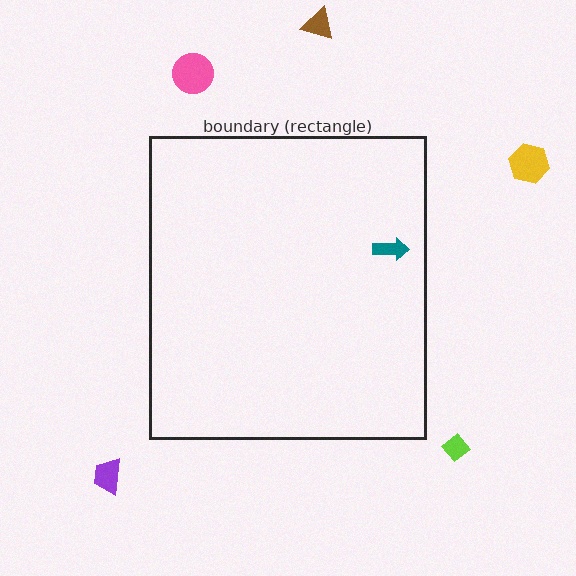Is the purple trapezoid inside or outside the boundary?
Outside.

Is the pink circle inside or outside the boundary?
Outside.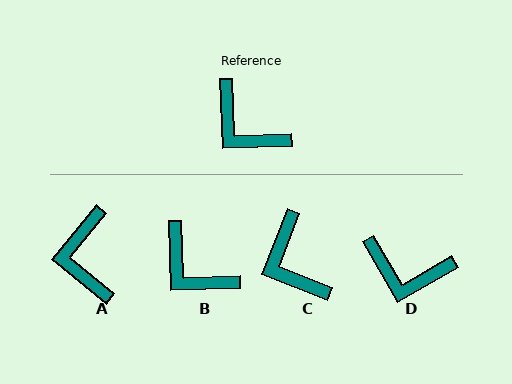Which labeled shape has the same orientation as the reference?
B.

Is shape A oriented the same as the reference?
No, it is off by about 41 degrees.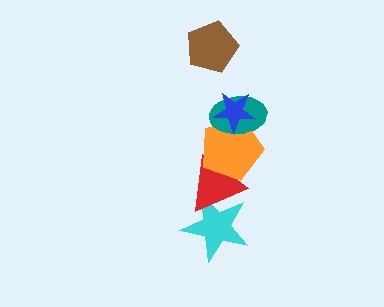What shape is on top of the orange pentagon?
The teal ellipse is on top of the orange pentagon.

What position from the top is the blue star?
The blue star is 2nd from the top.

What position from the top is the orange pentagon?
The orange pentagon is 4th from the top.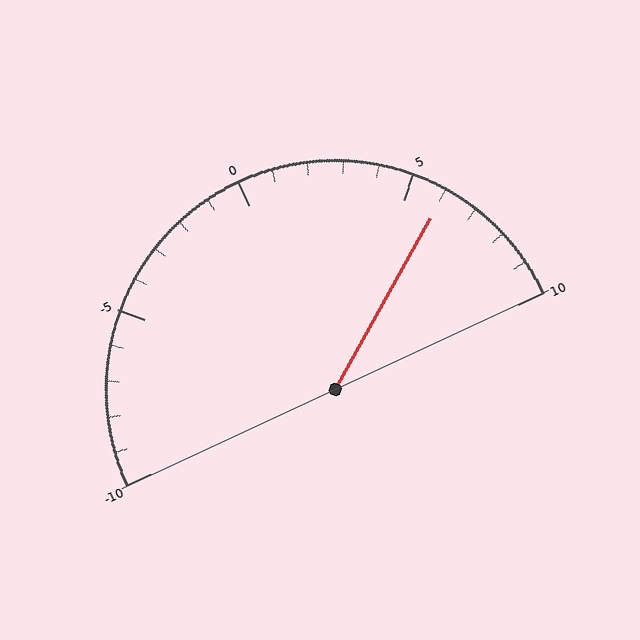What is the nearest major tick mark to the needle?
The nearest major tick mark is 5.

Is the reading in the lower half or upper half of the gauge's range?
The reading is in the upper half of the range (-10 to 10).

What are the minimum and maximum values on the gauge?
The gauge ranges from -10 to 10.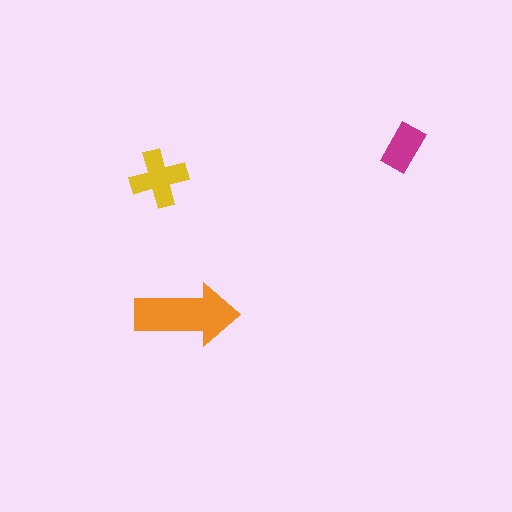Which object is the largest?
The orange arrow.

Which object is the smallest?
The magenta rectangle.